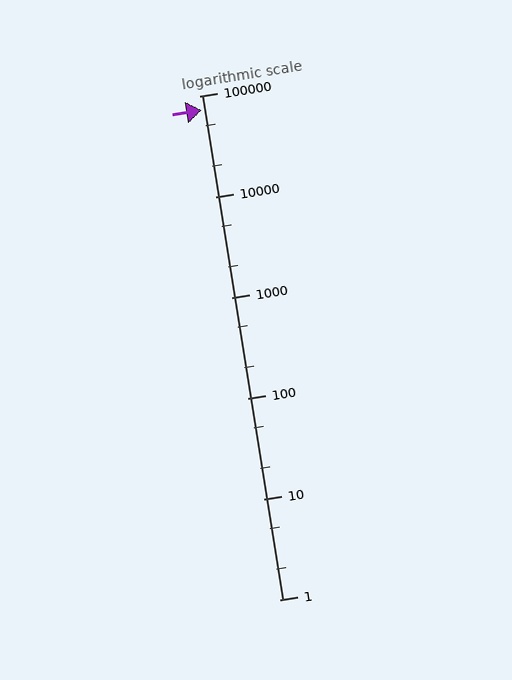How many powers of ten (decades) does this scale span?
The scale spans 5 decades, from 1 to 100000.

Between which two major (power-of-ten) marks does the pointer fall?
The pointer is between 10000 and 100000.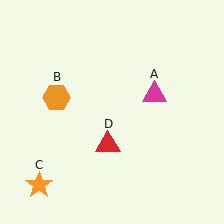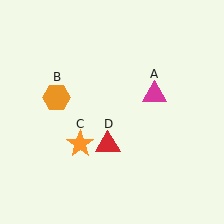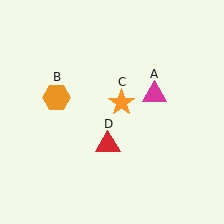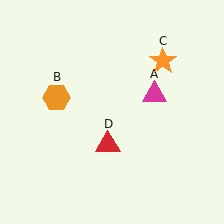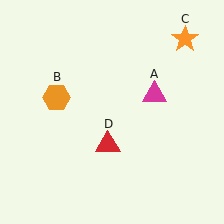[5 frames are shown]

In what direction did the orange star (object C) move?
The orange star (object C) moved up and to the right.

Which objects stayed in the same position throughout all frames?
Magenta triangle (object A) and orange hexagon (object B) and red triangle (object D) remained stationary.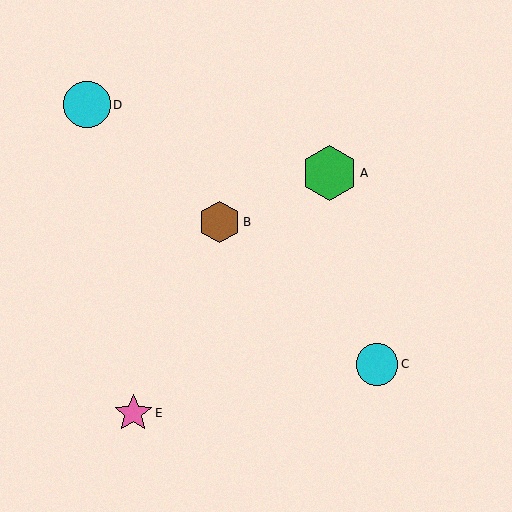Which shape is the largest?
The green hexagon (labeled A) is the largest.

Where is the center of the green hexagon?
The center of the green hexagon is at (330, 173).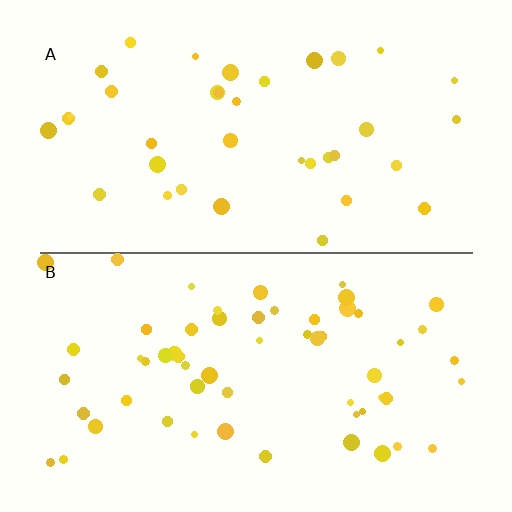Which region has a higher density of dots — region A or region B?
B (the bottom).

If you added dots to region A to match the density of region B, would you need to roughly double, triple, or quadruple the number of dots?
Approximately double.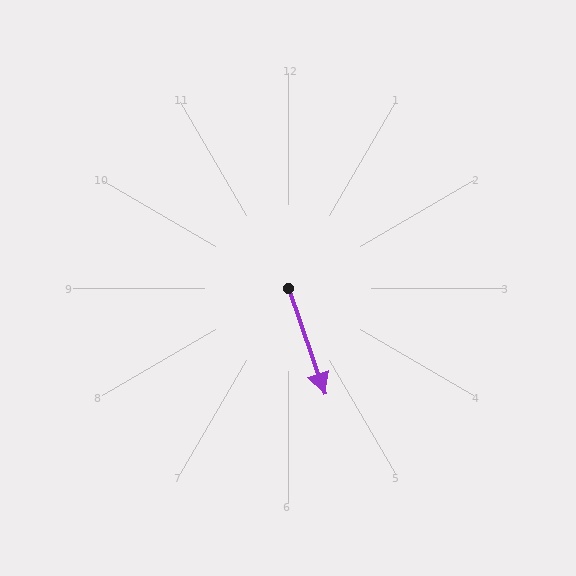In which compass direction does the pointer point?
South.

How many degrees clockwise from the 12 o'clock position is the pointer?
Approximately 161 degrees.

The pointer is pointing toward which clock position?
Roughly 5 o'clock.